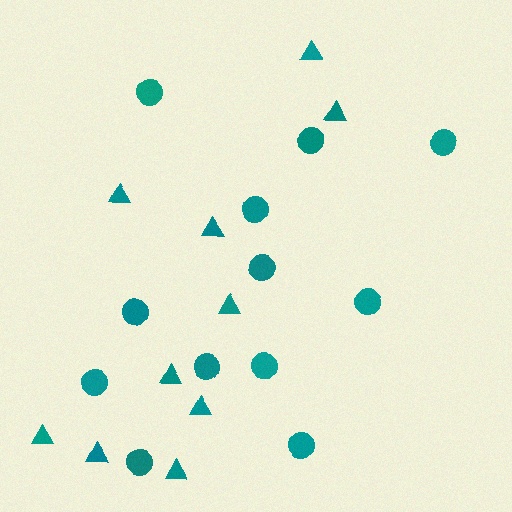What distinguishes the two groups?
There are 2 groups: one group of circles (12) and one group of triangles (10).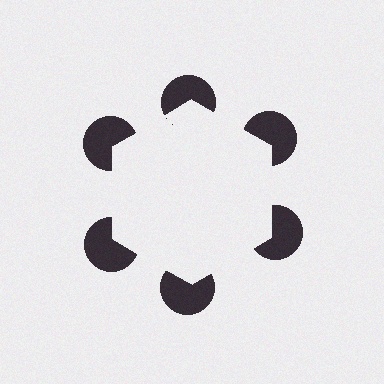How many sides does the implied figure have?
6 sides.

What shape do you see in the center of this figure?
An illusory hexagon — its edges are inferred from the aligned wedge cuts in the pac-man discs, not physically drawn.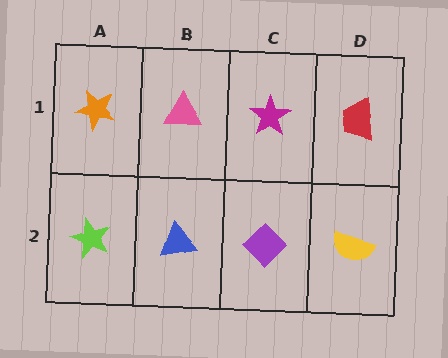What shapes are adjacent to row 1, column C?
A purple diamond (row 2, column C), a pink triangle (row 1, column B), a red trapezoid (row 1, column D).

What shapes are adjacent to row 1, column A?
A lime star (row 2, column A), a pink triangle (row 1, column B).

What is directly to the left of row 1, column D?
A magenta star.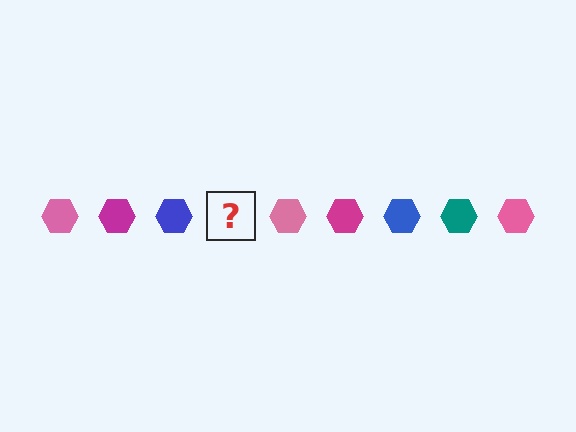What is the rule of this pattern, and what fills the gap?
The rule is that the pattern cycles through pink, magenta, blue, teal hexagons. The gap should be filled with a teal hexagon.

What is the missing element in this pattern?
The missing element is a teal hexagon.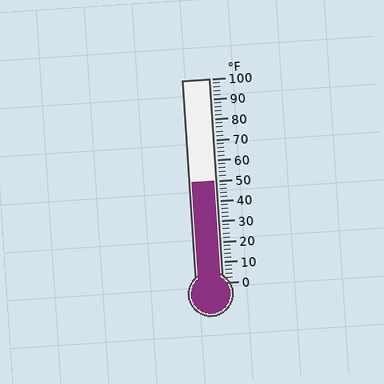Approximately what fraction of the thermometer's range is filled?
The thermometer is filled to approximately 50% of its range.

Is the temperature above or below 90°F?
The temperature is below 90°F.